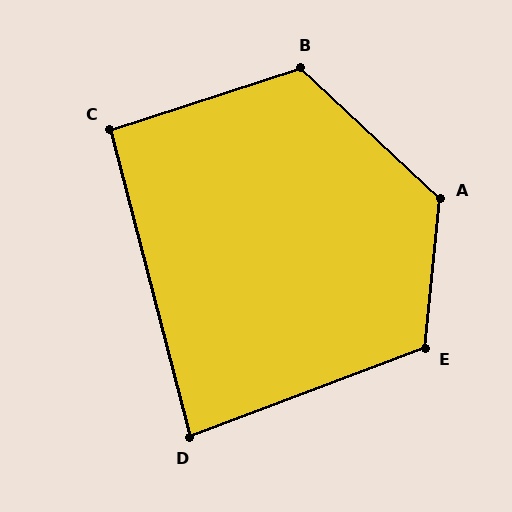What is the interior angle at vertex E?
Approximately 116 degrees (obtuse).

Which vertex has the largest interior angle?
A, at approximately 127 degrees.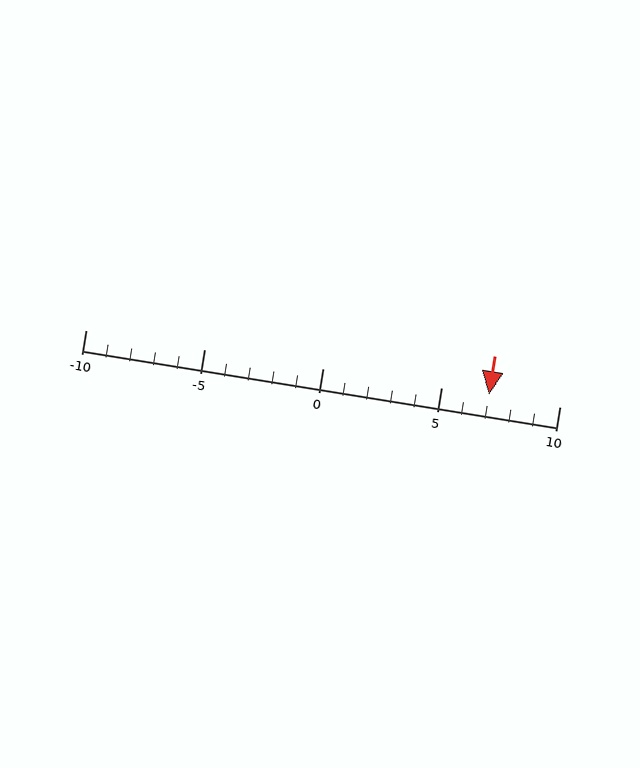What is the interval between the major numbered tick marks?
The major tick marks are spaced 5 units apart.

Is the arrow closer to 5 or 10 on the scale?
The arrow is closer to 5.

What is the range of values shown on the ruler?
The ruler shows values from -10 to 10.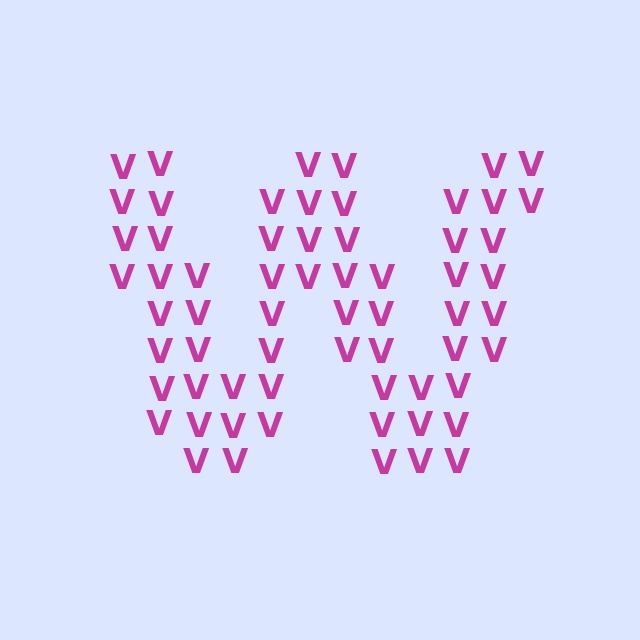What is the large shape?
The large shape is the letter W.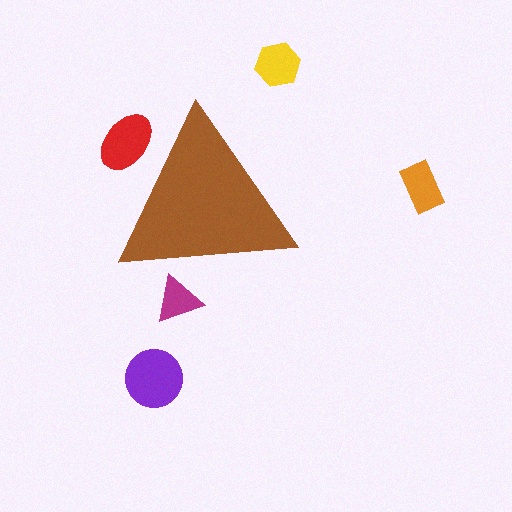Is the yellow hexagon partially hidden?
No, the yellow hexagon is fully visible.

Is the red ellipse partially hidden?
Yes, the red ellipse is partially hidden behind the brown triangle.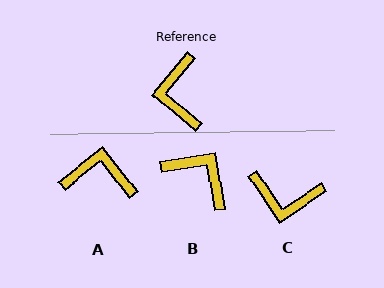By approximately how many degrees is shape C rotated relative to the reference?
Approximately 73 degrees counter-clockwise.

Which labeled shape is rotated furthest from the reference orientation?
B, about 131 degrees away.